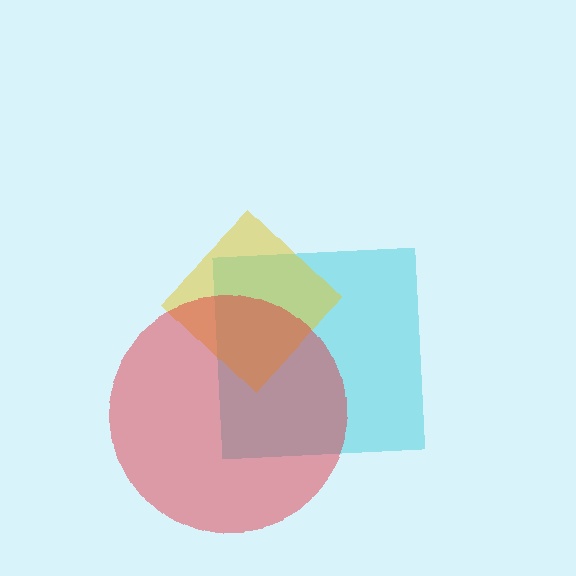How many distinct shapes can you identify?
There are 3 distinct shapes: a cyan square, a yellow diamond, a red circle.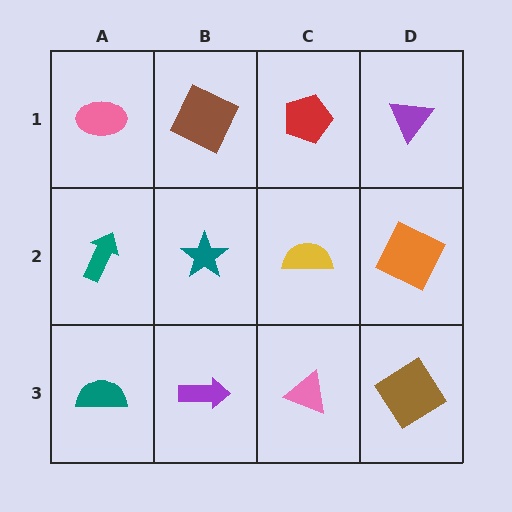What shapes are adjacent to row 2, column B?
A brown square (row 1, column B), a purple arrow (row 3, column B), a teal arrow (row 2, column A), a yellow semicircle (row 2, column C).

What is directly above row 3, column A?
A teal arrow.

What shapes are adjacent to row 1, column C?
A yellow semicircle (row 2, column C), a brown square (row 1, column B), a purple triangle (row 1, column D).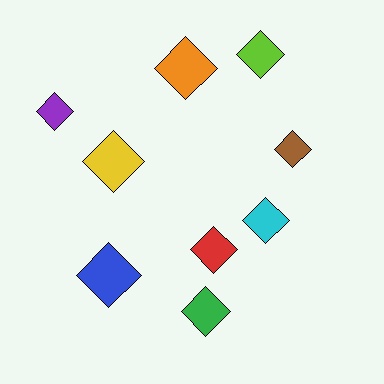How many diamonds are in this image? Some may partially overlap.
There are 9 diamonds.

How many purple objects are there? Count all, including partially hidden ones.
There is 1 purple object.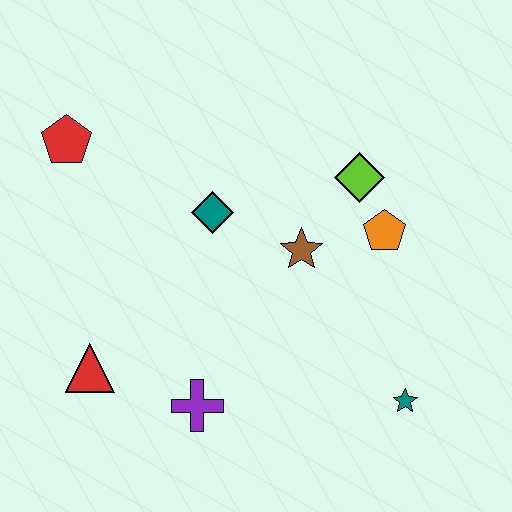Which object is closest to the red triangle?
The purple cross is closest to the red triangle.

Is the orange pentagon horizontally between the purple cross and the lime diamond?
No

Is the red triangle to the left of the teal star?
Yes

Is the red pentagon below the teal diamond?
No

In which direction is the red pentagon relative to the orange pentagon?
The red pentagon is to the left of the orange pentagon.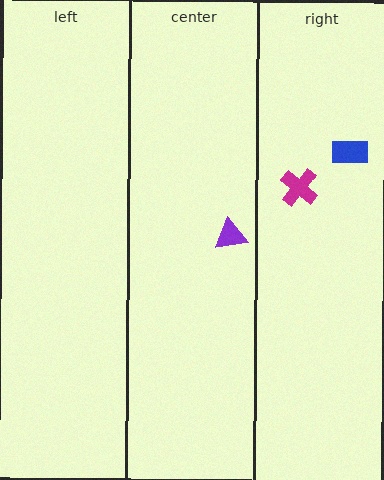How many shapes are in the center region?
1.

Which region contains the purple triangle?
The center region.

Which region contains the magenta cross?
The right region.